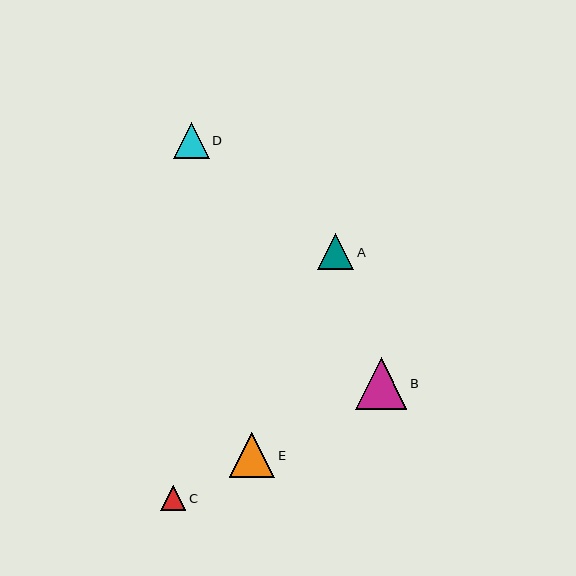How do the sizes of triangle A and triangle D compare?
Triangle A and triangle D are approximately the same size.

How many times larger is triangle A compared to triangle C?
Triangle A is approximately 1.4 times the size of triangle C.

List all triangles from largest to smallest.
From largest to smallest: B, E, A, D, C.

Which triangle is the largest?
Triangle B is the largest with a size of approximately 51 pixels.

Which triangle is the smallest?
Triangle C is the smallest with a size of approximately 25 pixels.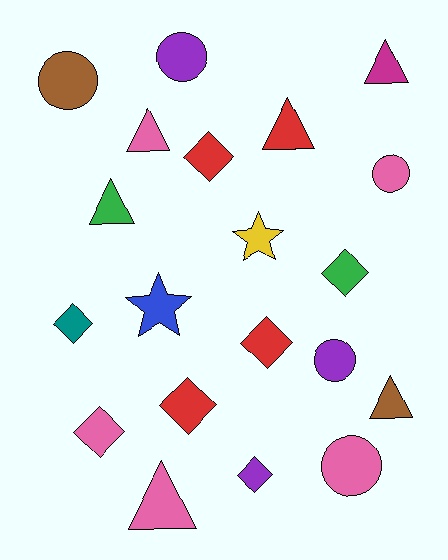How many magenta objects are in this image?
There is 1 magenta object.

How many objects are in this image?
There are 20 objects.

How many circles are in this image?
There are 5 circles.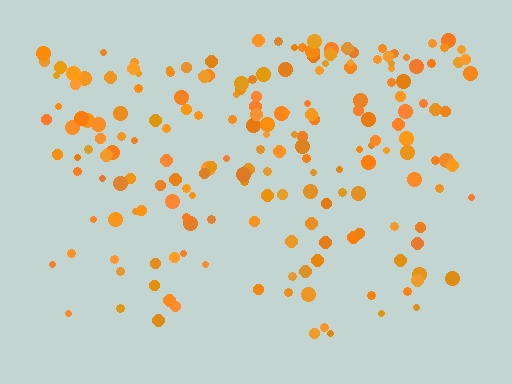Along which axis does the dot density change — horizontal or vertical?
Vertical.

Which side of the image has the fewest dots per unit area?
The bottom.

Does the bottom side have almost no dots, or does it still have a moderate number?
Still a moderate number, just noticeably fewer than the top.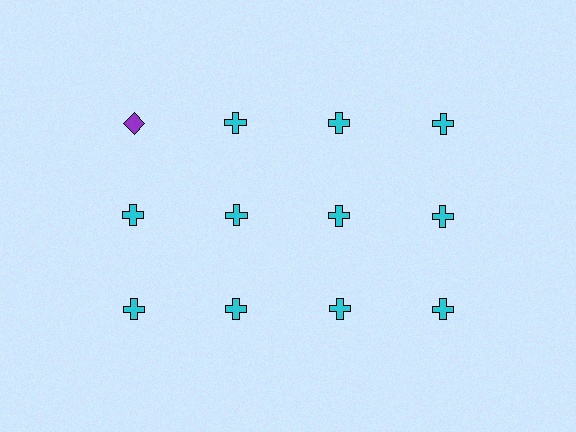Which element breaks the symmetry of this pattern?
The purple diamond in the top row, leftmost column breaks the symmetry. All other shapes are cyan crosses.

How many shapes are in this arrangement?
There are 12 shapes arranged in a grid pattern.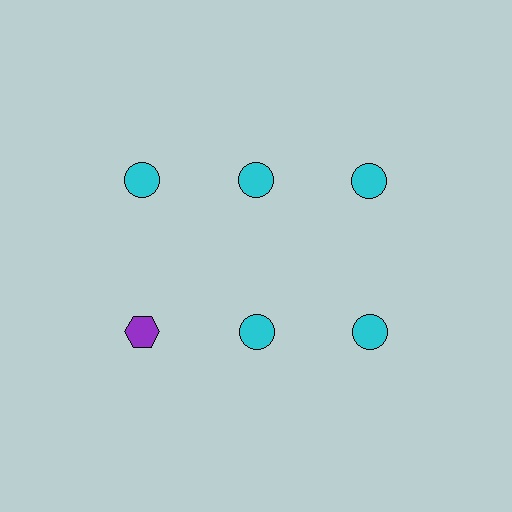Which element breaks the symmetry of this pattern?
The purple hexagon in the second row, leftmost column breaks the symmetry. All other shapes are cyan circles.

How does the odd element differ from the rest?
It differs in both color (purple instead of cyan) and shape (hexagon instead of circle).